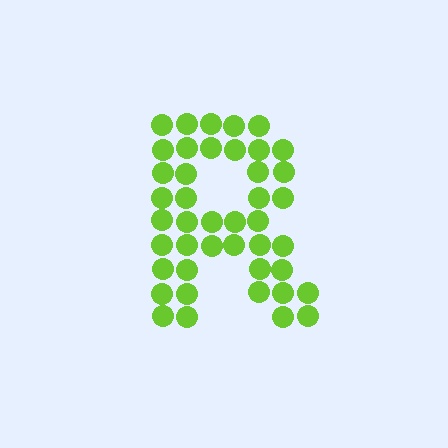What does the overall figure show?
The overall figure shows the letter R.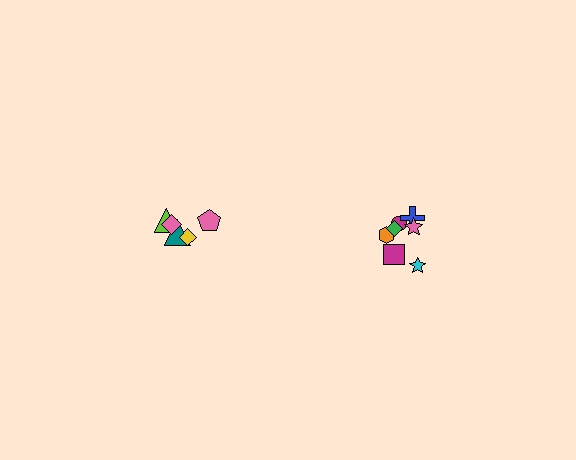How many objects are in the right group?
There are 7 objects.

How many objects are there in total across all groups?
There are 12 objects.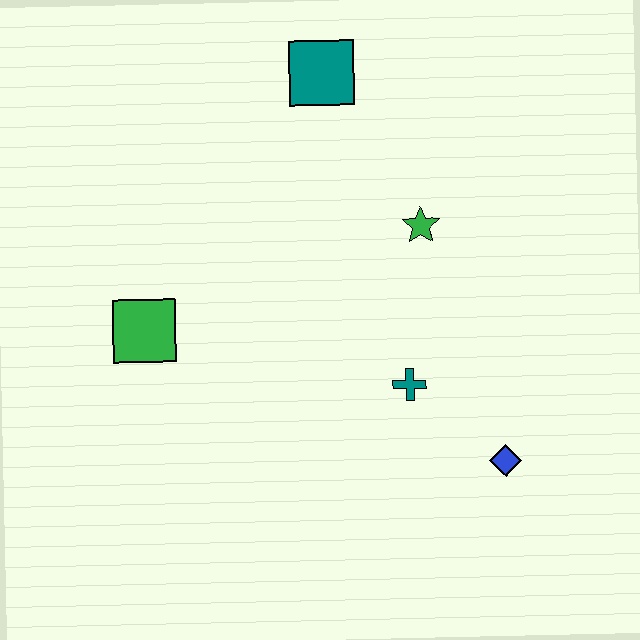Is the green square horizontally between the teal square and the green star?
No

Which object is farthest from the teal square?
The blue diamond is farthest from the teal square.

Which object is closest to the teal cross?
The blue diamond is closest to the teal cross.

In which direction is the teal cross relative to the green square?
The teal cross is to the right of the green square.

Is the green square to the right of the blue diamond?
No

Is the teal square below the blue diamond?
No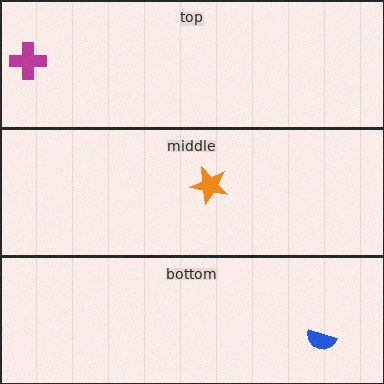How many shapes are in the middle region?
1.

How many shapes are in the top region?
1.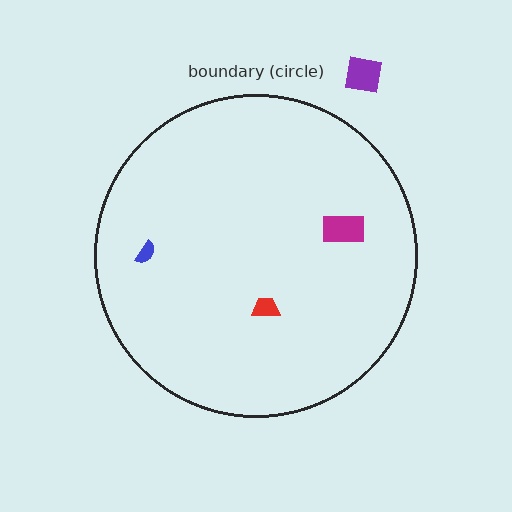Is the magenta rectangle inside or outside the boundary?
Inside.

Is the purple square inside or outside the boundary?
Outside.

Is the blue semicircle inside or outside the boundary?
Inside.